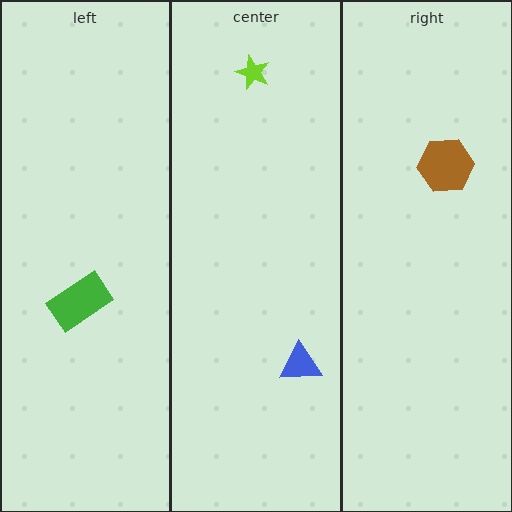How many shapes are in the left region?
1.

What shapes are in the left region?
The green rectangle.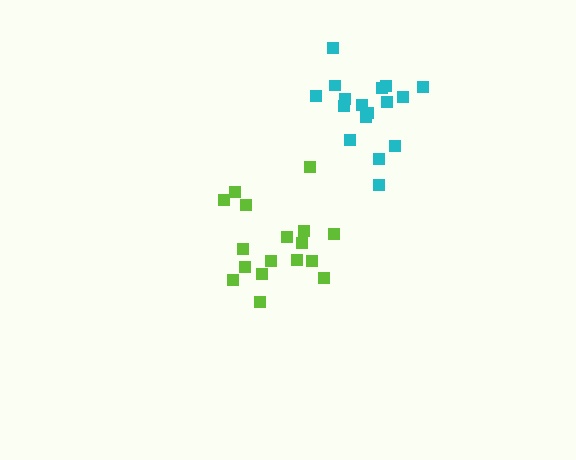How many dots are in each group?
Group 1: 17 dots, Group 2: 17 dots (34 total).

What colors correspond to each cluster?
The clusters are colored: cyan, lime.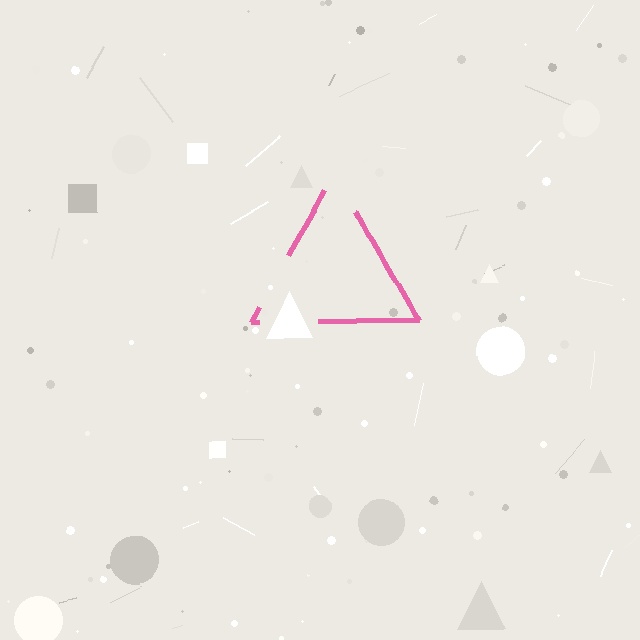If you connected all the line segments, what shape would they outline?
They would outline a triangle.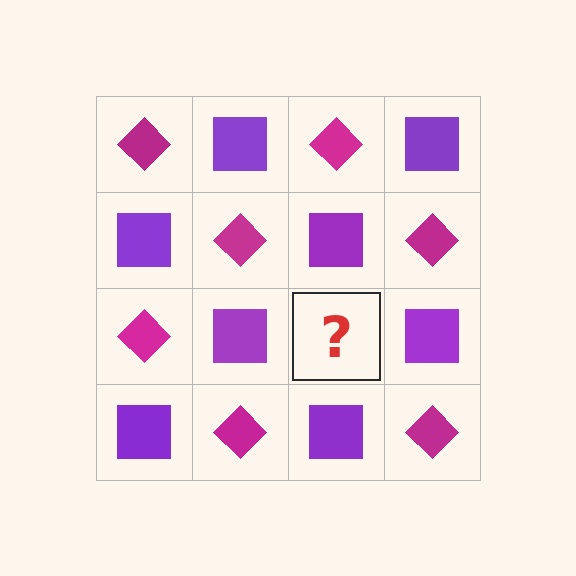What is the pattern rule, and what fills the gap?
The rule is that it alternates magenta diamond and purple square in a checkerboard pattern. The gap should be filled with a magenta diamond.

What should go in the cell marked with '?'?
The missing cell should contain a magenta diamond.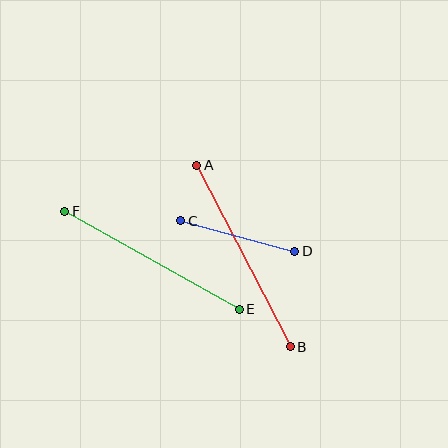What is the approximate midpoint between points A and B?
The midpoint is at approximately (243, 256) pixels.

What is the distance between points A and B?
The distance is approximately 204 pixels.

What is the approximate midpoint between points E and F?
The midpoint is at approximately (152, 260) pixels.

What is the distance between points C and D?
The distance is approximately 118 pixels.